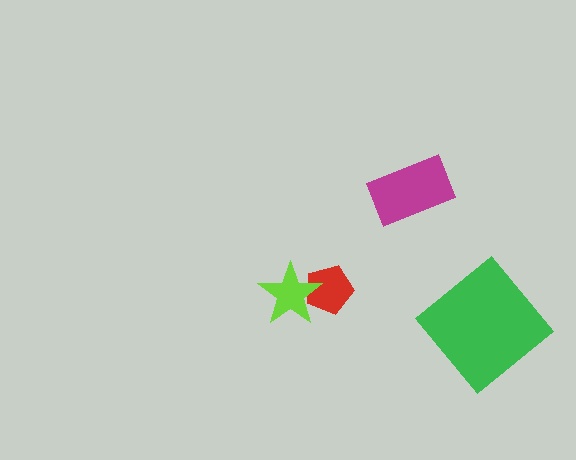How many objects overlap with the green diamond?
0 objects overlap with the green diamond.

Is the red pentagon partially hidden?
Yes, it is partially covered by another shape.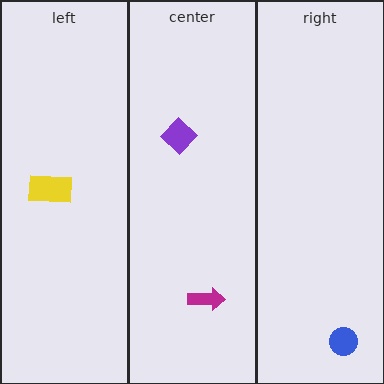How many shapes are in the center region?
2.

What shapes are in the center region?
The purple diamond, the magenta arrow.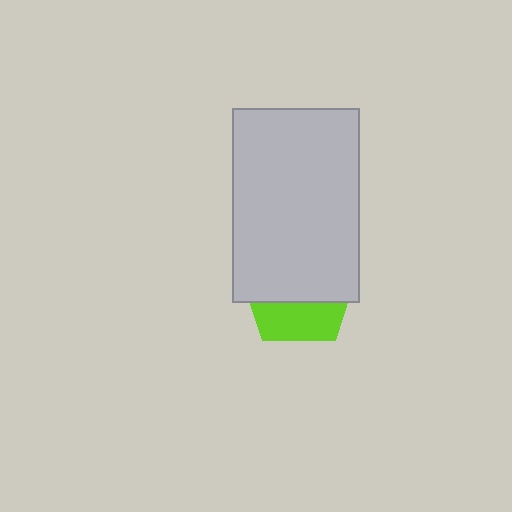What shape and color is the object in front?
The object in front is a light gray rectangle.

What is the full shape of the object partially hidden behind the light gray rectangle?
The partially hidden object is a lime pentagon.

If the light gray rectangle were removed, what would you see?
You would see the complete lime pentagon.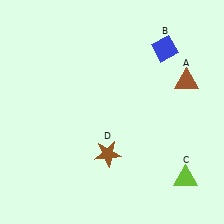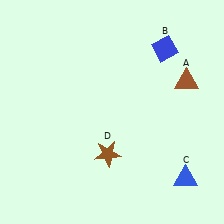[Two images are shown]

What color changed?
The triangle (C) changed from lime in Image 1 to blue in Image 2.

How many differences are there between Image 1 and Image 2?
There is 1 difference between the two images.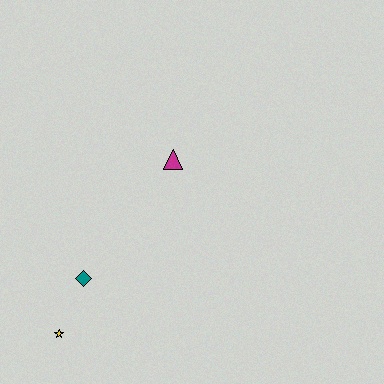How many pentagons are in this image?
There are no pentagons.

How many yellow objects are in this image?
There is 1 yellow object.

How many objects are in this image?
There are 3 objects.